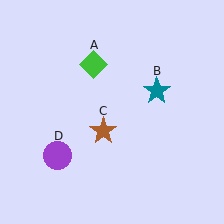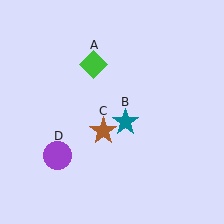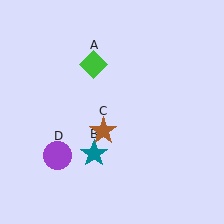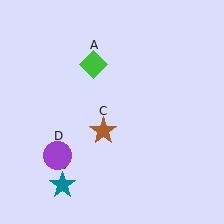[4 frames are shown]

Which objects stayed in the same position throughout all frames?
Green diamond (object A) and brown star (object C) and purple circle (object D) remained stationary.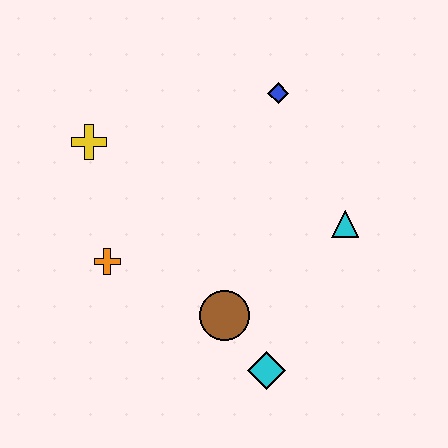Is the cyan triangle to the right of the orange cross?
Yes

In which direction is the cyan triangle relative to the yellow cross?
The cyan triangle is to the right of the yellow cross.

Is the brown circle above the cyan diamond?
Yes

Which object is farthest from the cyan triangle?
The yellow cross is farthest from the cyan triangle.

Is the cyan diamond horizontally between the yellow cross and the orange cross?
No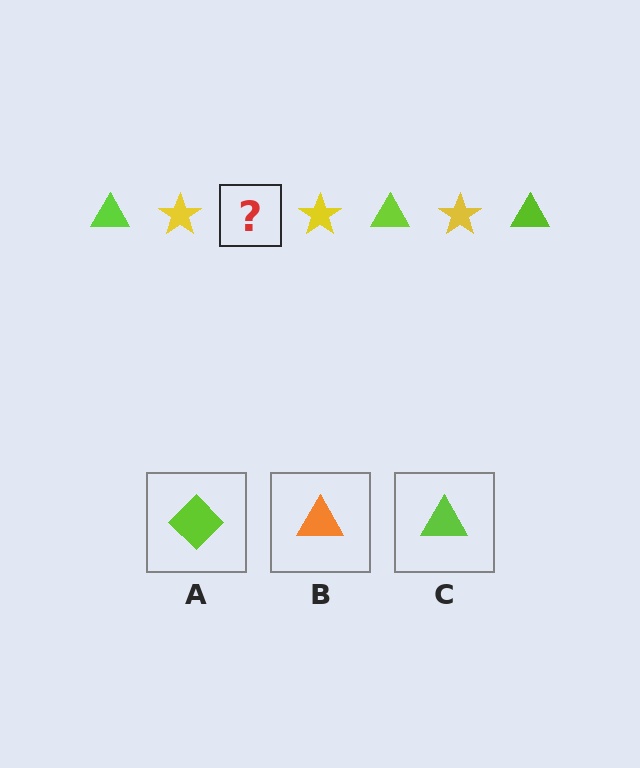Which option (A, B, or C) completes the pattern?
C.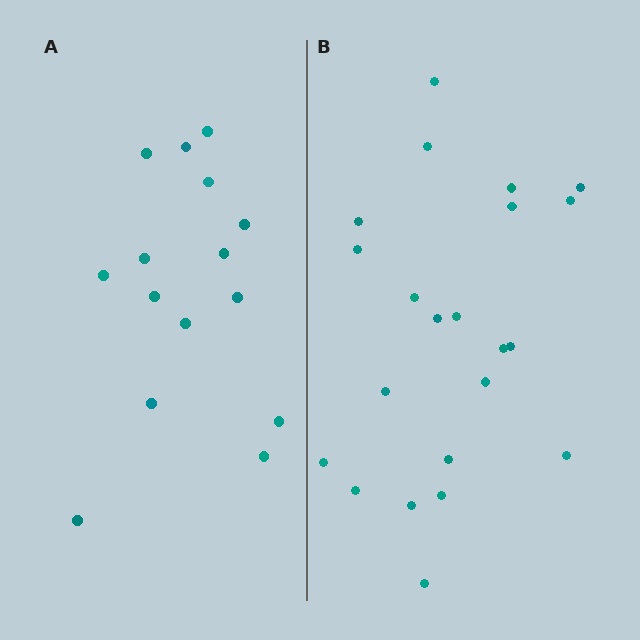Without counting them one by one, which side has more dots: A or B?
Region B (the right region) has more dots.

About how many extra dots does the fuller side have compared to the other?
Region B has roughly 8 or so more dots than region A.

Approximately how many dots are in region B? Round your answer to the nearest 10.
About 20 dots. (The exact count is 22, which rounds to 20.)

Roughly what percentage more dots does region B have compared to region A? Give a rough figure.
About 45% more.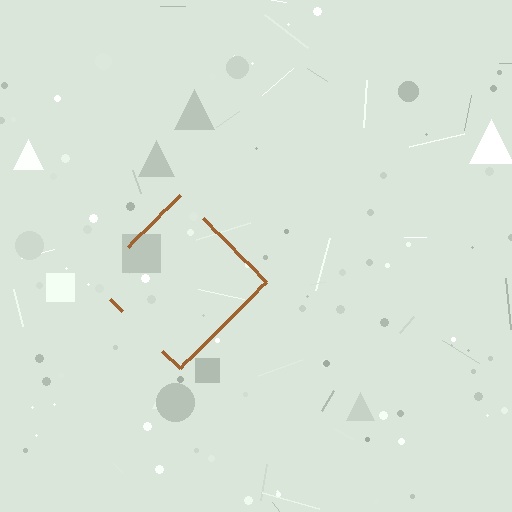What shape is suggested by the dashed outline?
The dashed outline suggests a diamond.